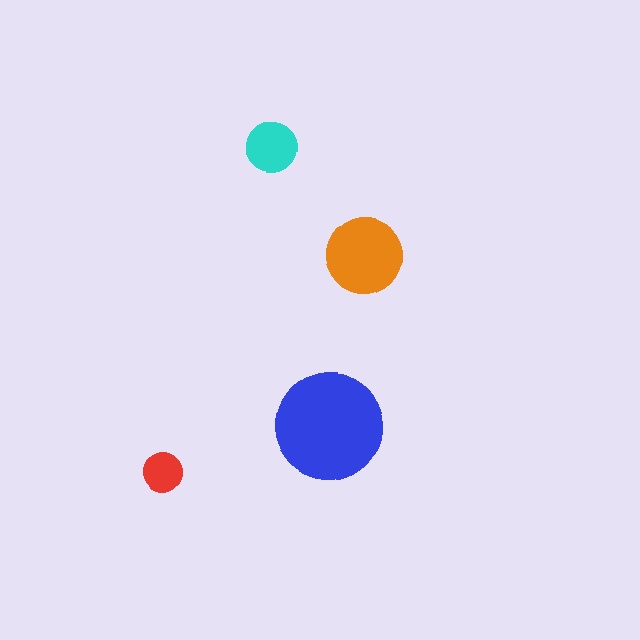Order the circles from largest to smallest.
the blue one, the orange one, the cyan one, the red one.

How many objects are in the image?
There are 4 objects in the image.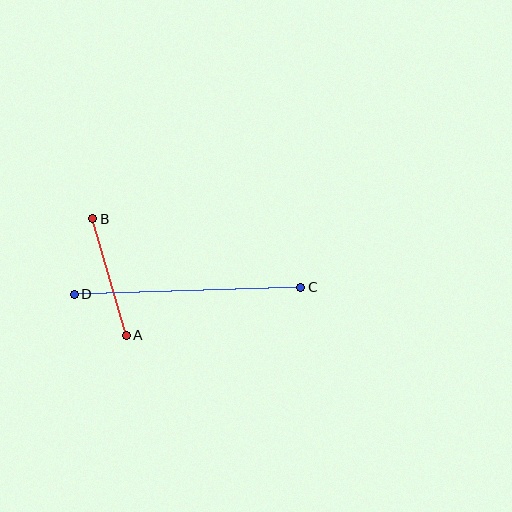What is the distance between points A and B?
The distance is approximately 121 pixels.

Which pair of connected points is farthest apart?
Points C and D are farthest apart.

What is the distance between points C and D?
The distance is approximately 227 pixels.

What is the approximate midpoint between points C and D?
The midpoint is at approximately (187, 291) pixels.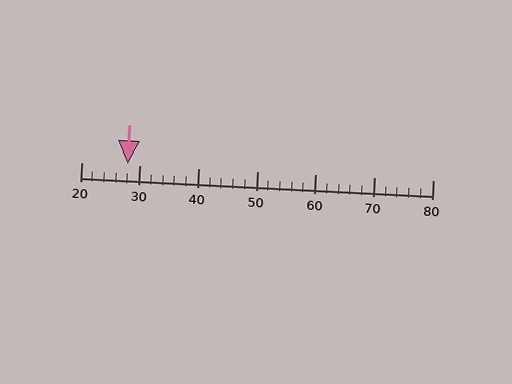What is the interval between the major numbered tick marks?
The major tick marks are spaced 10 units apart.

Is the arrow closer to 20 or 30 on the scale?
The arrow is closer to 30.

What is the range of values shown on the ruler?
The ruler shows values from 20 to 80.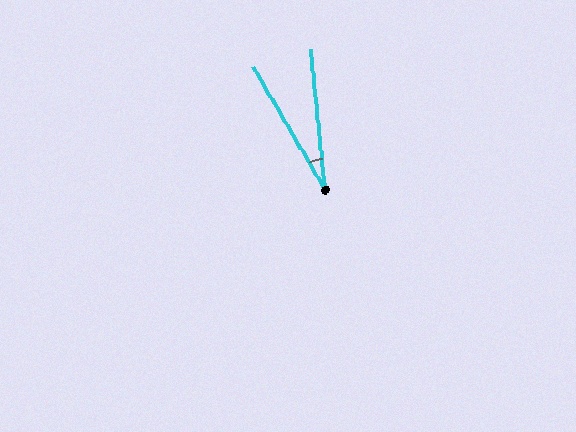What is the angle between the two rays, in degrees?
Approximately 25 degrees.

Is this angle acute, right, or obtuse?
It is acute.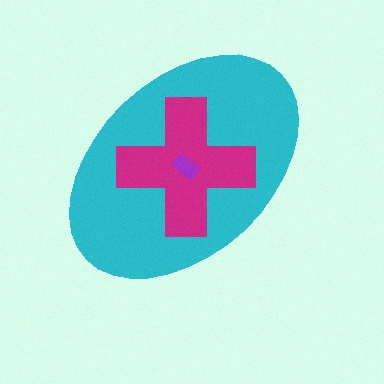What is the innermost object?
The purple rectangle.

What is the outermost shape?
The cyan ellipse.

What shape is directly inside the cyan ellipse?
The magenta cross.